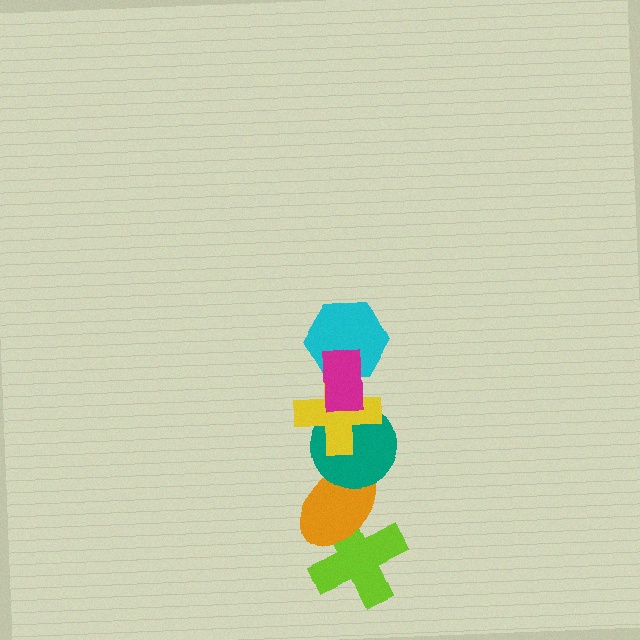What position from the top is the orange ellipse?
The orange ellipse is 5th from the top.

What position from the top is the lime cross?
The lime cross is 6th from the top.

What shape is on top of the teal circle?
The yellow cross is on top of the teal circle.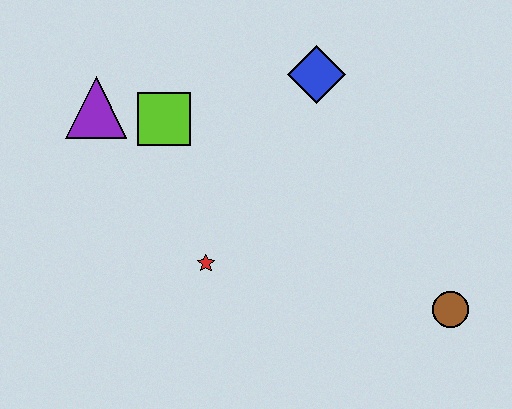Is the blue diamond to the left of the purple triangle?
No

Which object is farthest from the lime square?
The brown circle is farthest from the lime square.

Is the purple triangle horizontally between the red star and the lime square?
No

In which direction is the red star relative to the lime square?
The red star is below the lime square.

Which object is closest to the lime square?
The purple triangle is closest to the lime square.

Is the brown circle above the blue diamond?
No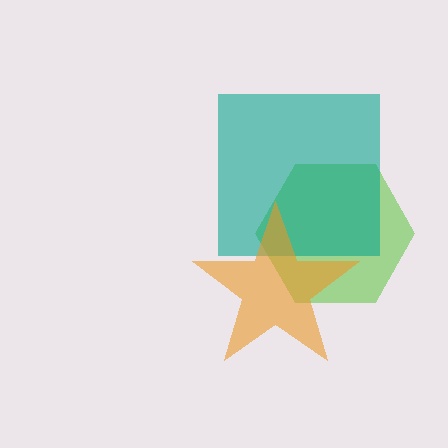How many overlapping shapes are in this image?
There are 3 overlapping shapes in the image.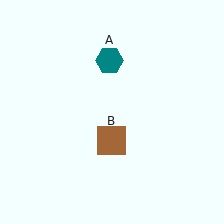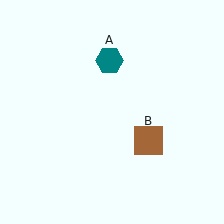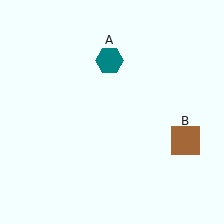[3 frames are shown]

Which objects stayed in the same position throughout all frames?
Teal hexagon (object A) remained stationary.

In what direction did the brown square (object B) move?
The brown square (object B) moved right.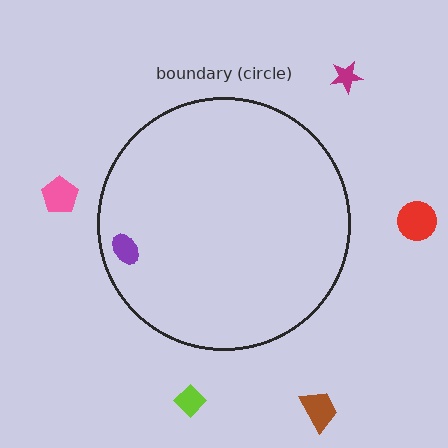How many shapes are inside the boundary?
1 inside, 5 outside.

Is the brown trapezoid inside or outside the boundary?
Outside.